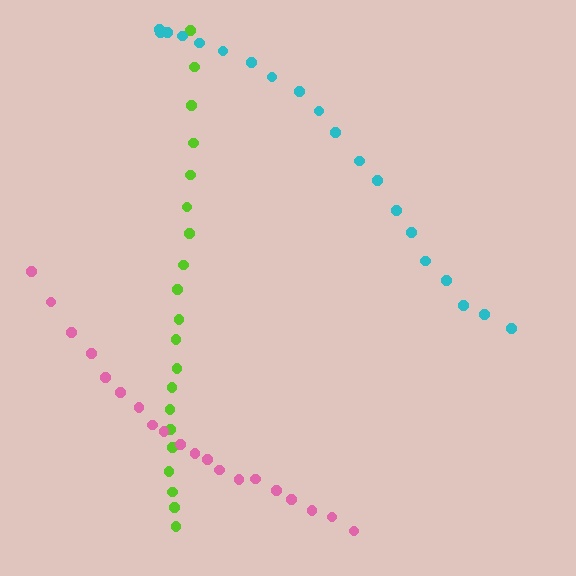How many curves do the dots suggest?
There are 3 distinct paths.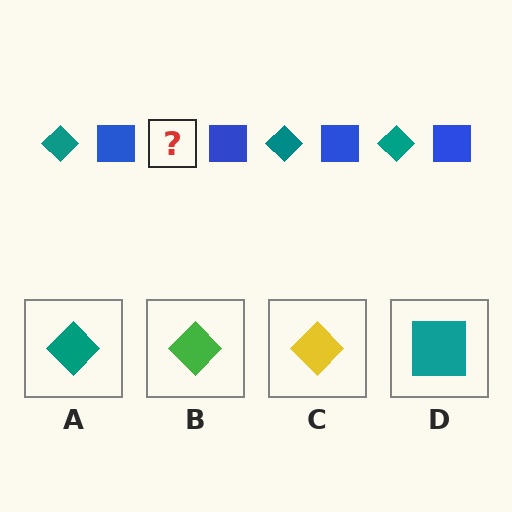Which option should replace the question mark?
Option A.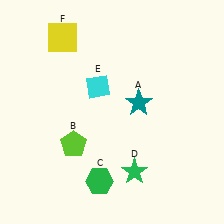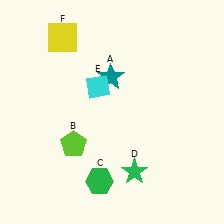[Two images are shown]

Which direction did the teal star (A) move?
The teal star (A) moved left.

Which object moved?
The teal star (A) moved left.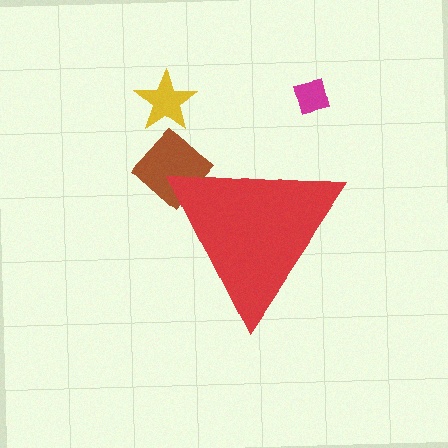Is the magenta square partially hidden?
No, the magenta square is fully visible.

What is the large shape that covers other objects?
A red triangle.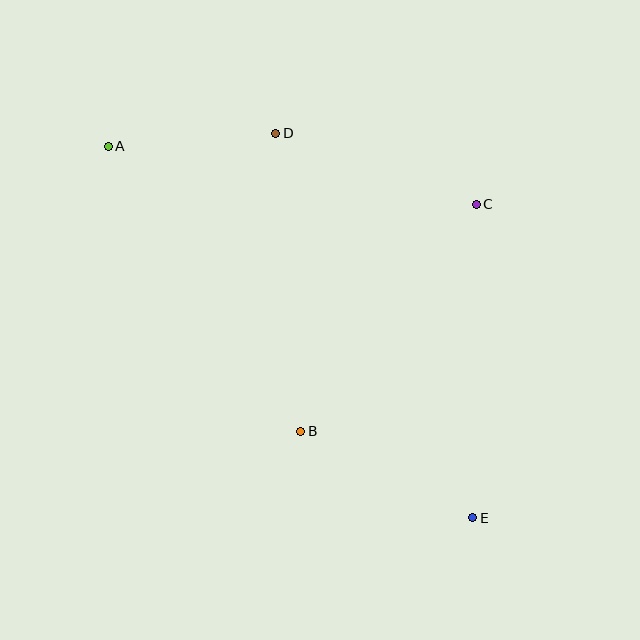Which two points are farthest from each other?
Points A and E are farthest from each other.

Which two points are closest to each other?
Points A and D are closest to each other.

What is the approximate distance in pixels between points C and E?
The distance between C and E is approximately 314 pixels.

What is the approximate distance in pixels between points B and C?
The distance between B and C is approximately 287 pixels.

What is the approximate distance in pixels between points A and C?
The distance between A and C is approximately 373 pixels.